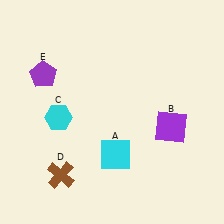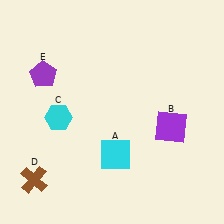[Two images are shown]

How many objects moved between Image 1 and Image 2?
1 object moved between the two images.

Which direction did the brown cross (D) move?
The brown cross (D) moved left.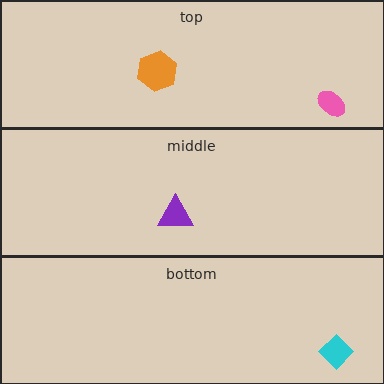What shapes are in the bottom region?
The cyan diamond.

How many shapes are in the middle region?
1.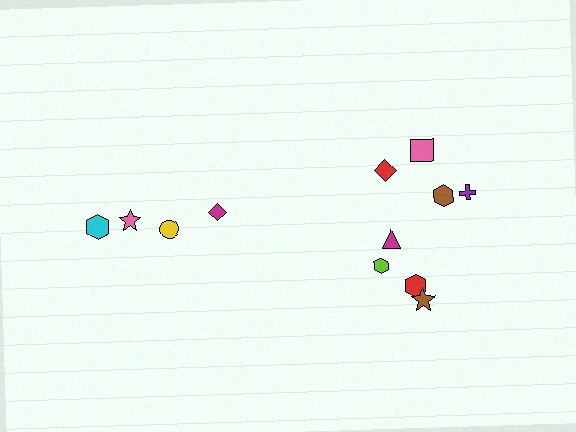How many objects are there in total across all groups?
There are 12 objects.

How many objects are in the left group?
There are 4 objects.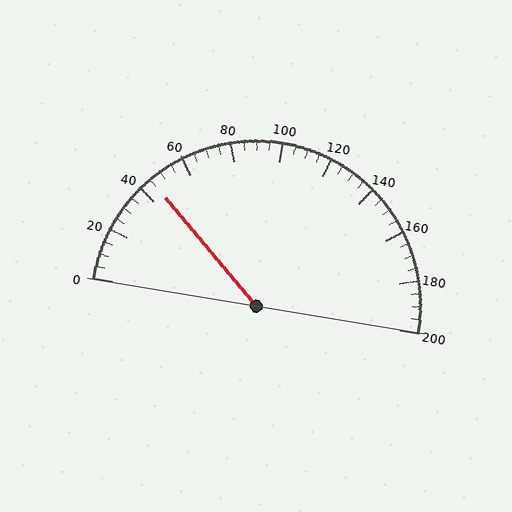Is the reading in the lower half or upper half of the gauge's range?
The reading is in the lower half of the range (0 to 200).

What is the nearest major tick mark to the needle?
The nearest major tick mark is 40.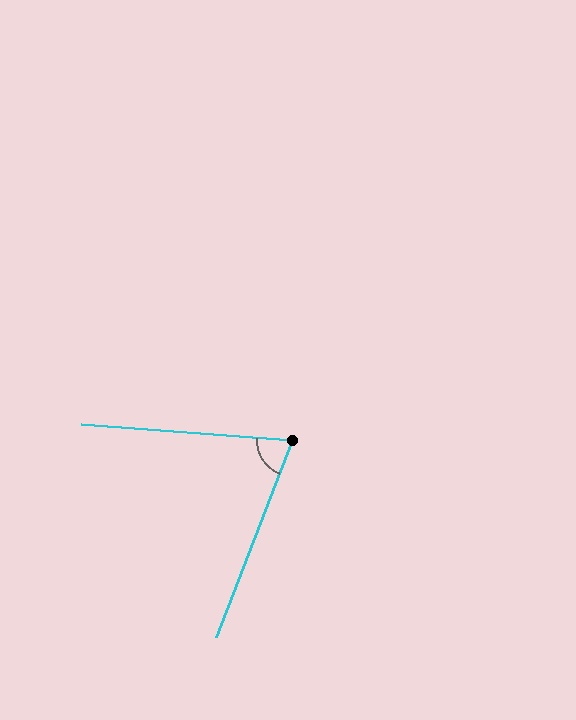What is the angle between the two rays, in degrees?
Approximately 73 degrees.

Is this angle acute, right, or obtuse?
It is acute.